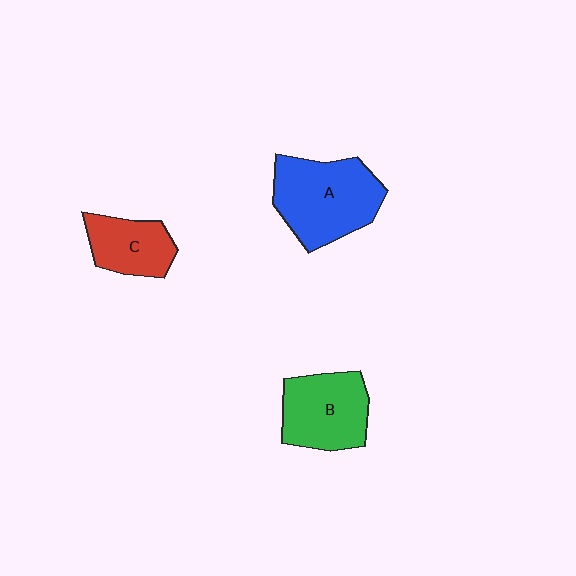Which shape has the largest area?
Shape A (blue).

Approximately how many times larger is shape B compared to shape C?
Approximately 1.4 times.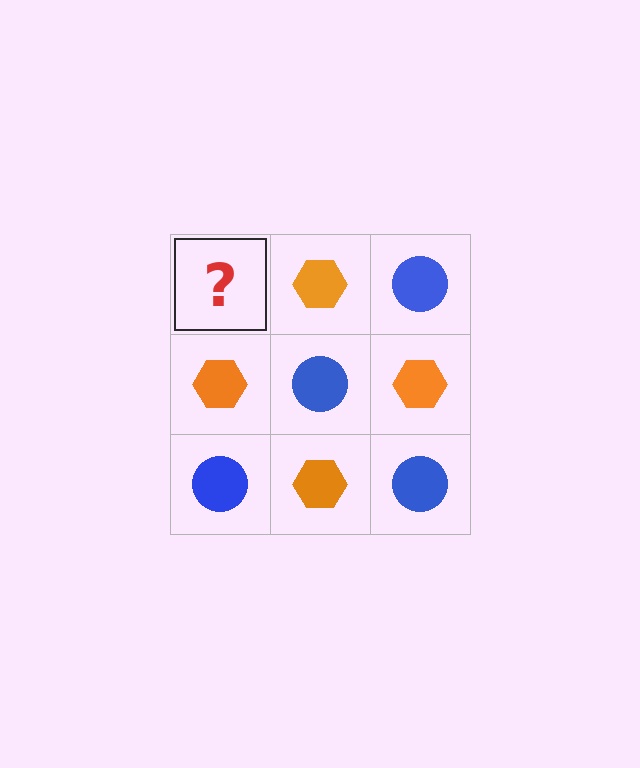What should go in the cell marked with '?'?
The missing cell should contain a blue circle.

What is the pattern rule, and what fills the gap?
The rule is that it alternates blue circle and orange hexagon in a checkerboard pattern. The gap should be filled with a blue circle.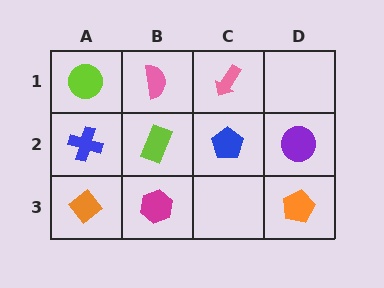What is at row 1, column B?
A pink semicircle.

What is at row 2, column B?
A lime rectangle.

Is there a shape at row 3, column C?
No, that cell is empty.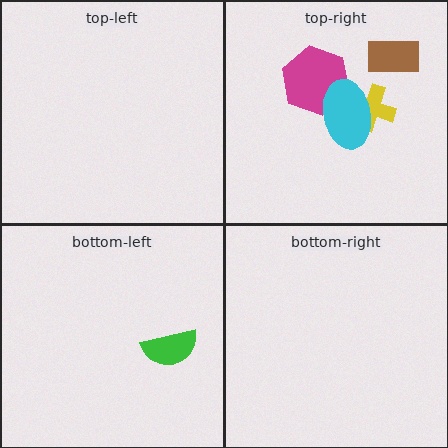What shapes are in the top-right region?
The magenta hexagon, the brown rectangle, the yellow cross, the cyan ellipse.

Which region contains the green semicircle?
The bottom-left region.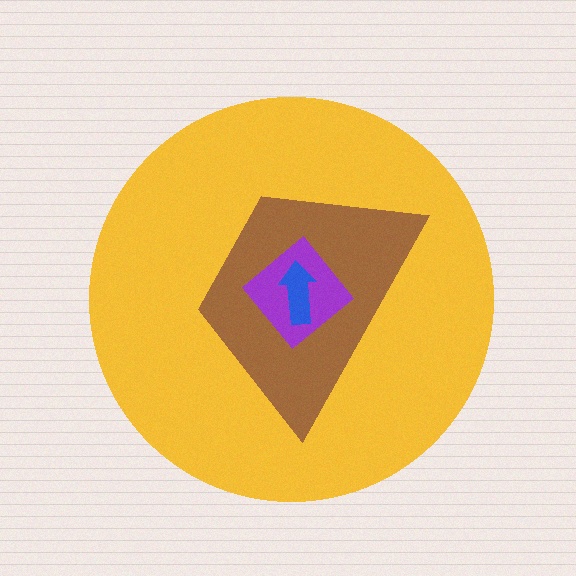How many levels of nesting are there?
4.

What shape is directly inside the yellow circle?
The brown trapezoid.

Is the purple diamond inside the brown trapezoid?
Yes.